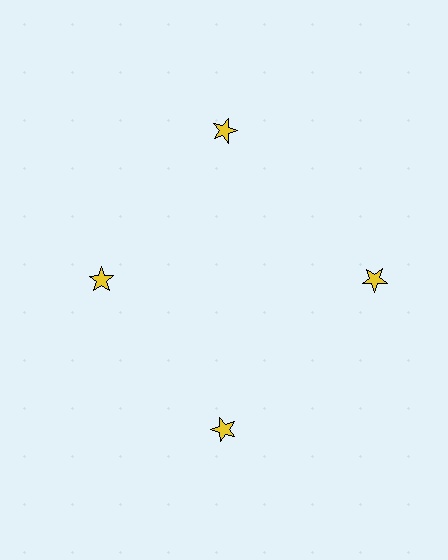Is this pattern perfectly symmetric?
No. The 4 yellow stars are arranged in a ring, but one element near the 9 o'clock position is pulled inward toward the center, breaking the 4-fold rotational symmetry.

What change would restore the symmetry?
The symmetry would be restored by moving it outward, back onto the ring so that all 4 stars sit at equal angles and equal distance from the center.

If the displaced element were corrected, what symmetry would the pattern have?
It would have 4-fold rotational symmetry — the pattern would map onto itself every 90 degrees.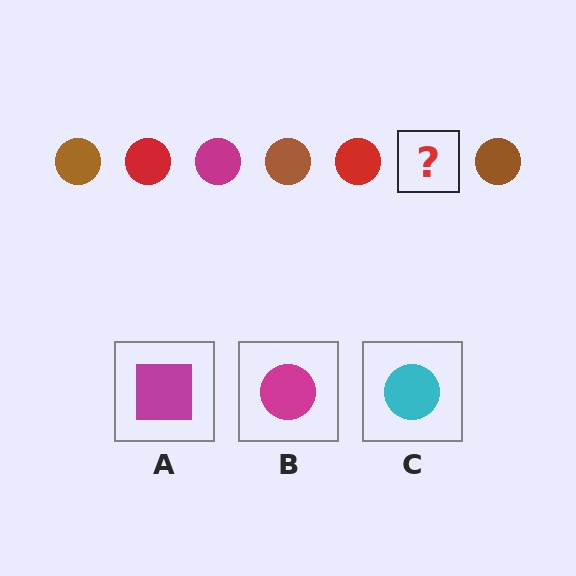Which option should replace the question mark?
Option B.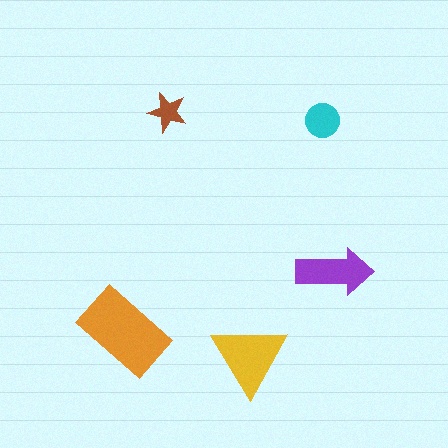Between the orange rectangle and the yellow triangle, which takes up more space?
The orange rectangle.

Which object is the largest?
The orange rectangle.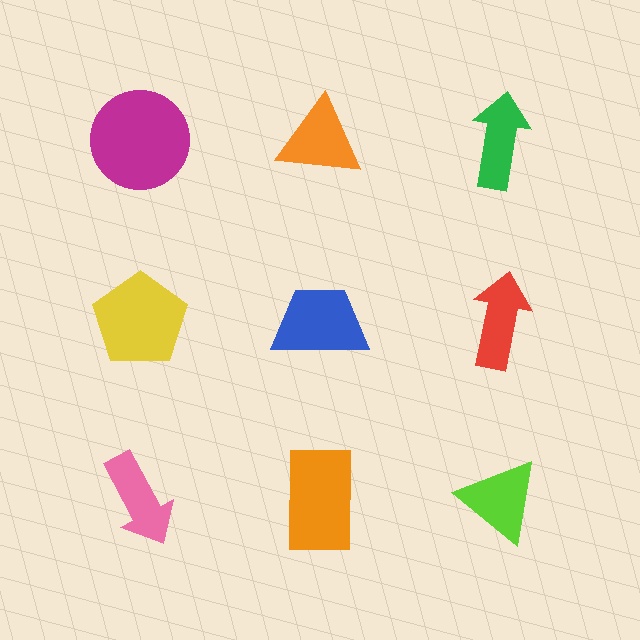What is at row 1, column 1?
A magenta circle.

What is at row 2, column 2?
A blue trapezoid.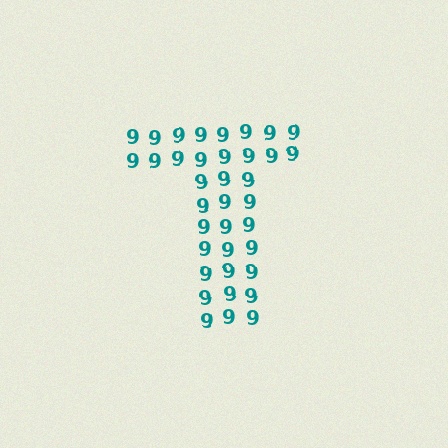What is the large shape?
The large shape is the letter T.